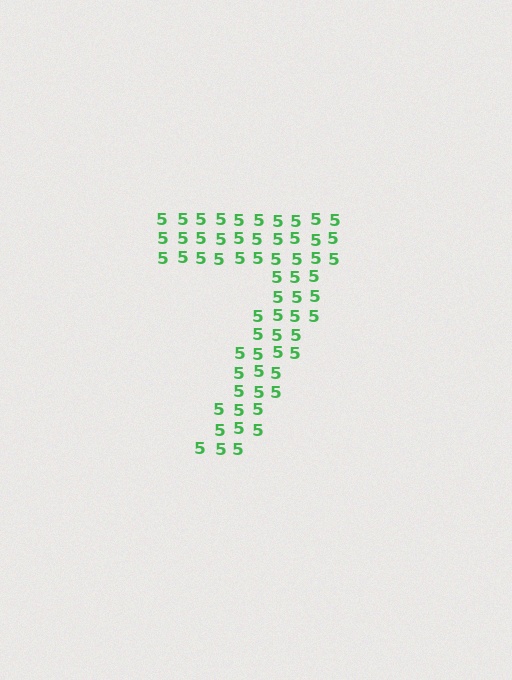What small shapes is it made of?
It is made of small digit 5's.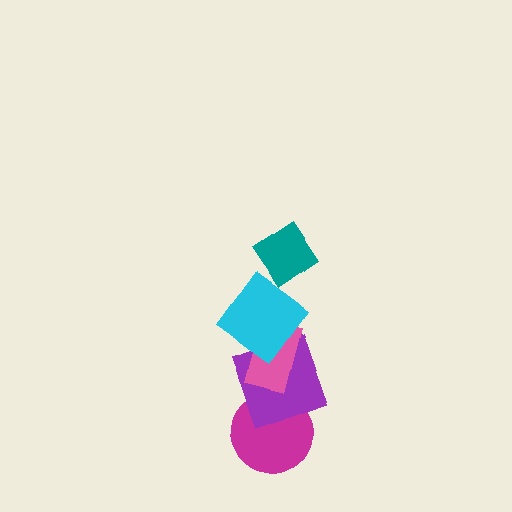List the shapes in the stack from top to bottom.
From top to bottom: the teal diamond, the cyan diamond, the pink rectangle, the purple square, the magenta circle.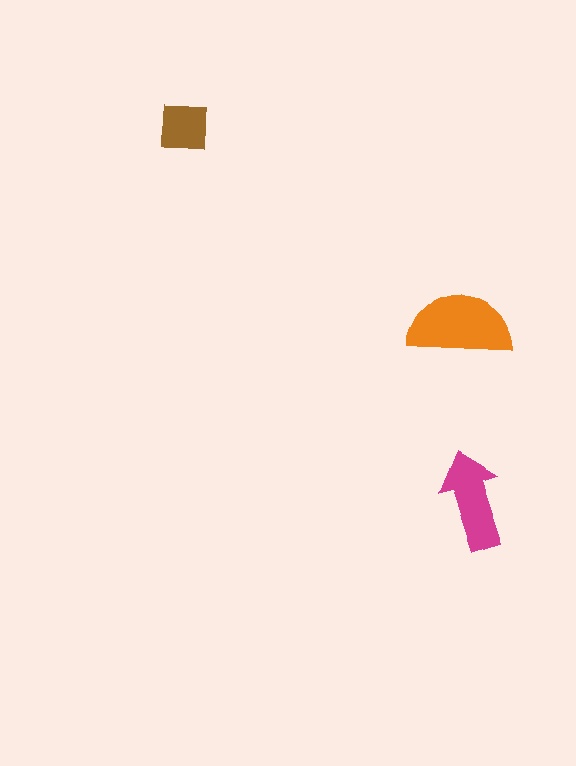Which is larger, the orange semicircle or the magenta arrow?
The orange semicircle.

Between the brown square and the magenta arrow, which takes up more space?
The magenta arrow.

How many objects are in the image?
There are 3 objects in the image.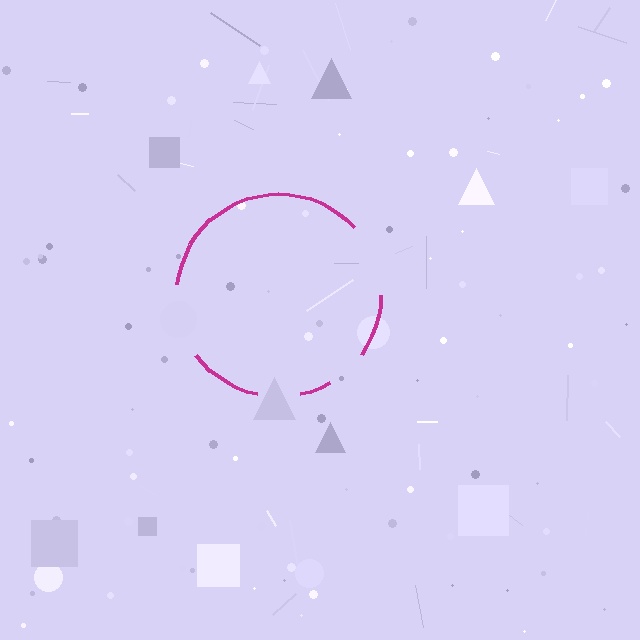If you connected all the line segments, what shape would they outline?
They would outline a circle.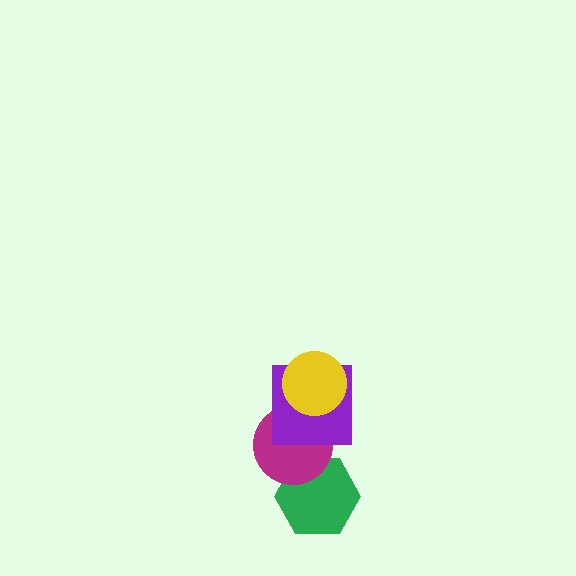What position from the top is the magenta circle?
The magenta circle is 3rd from the top.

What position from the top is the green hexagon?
The green hexagon is 4th from the top.